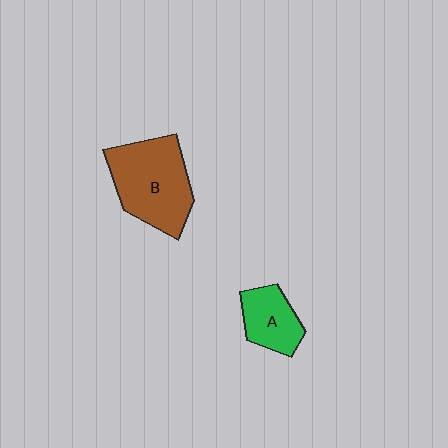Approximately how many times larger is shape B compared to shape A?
Approximately 1.9 times.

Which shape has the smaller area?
Shape A (green).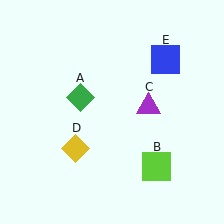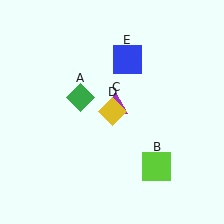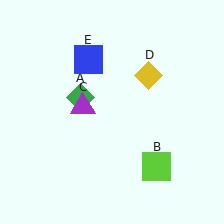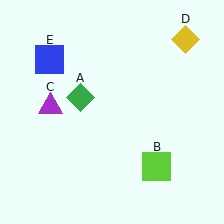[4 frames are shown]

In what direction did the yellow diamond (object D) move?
The yellow diamond (object D) moved up and to the right.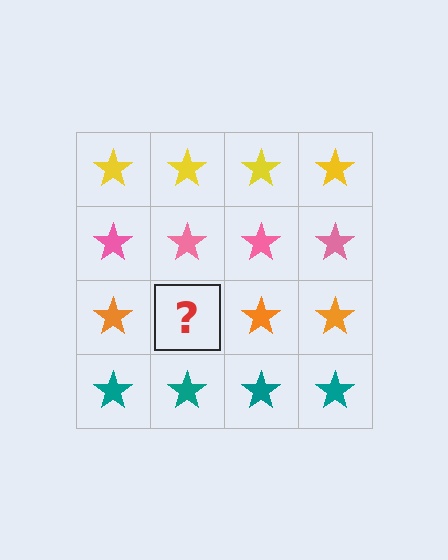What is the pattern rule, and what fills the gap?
The rule is that each row has a consistent color. The gap should be filled with an orange star.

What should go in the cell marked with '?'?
The missing cell should contain an orange star.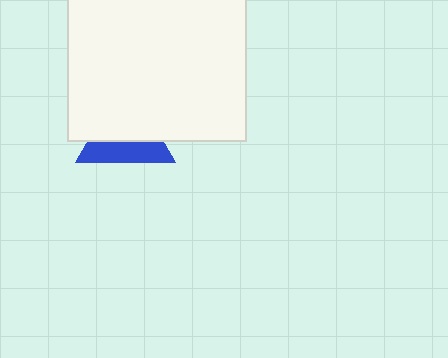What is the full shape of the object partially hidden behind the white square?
The partially hidden object is a blue triangle.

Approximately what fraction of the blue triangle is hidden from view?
Roughly 56% of the blue triangle is hidden behind the white square.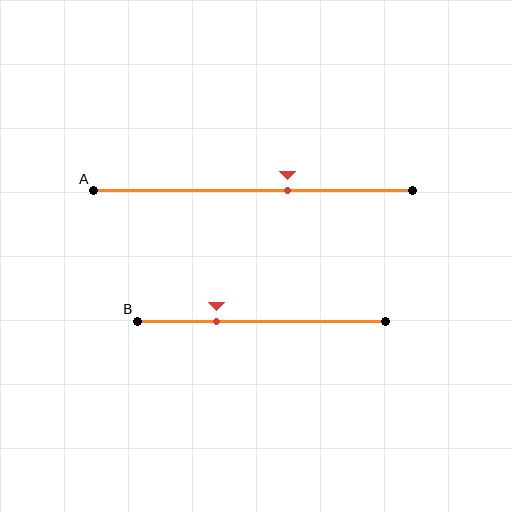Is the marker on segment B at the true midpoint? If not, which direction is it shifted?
No, the marker on segment B is shifted to the left by about 18% of the segment length.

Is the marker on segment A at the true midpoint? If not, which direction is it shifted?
No, the marker on segment A is shifted to the right by about 11% of the segment length.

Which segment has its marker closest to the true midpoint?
Segment A has its marker closest to the true midpoint.